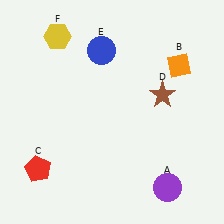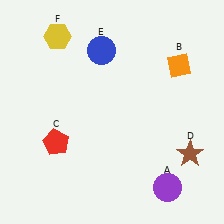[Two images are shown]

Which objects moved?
The objects that moved are: the red pentagon (C), the brown star (D).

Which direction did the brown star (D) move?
The brown star (D) moved down.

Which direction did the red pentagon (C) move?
The red pentagon (C) moved up.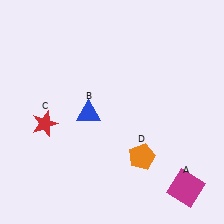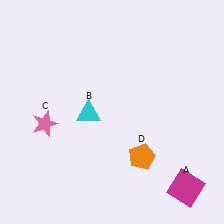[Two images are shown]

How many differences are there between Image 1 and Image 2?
There are 2 differences between the two images.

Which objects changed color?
B changed from blue to cyan. C changed from red to pink.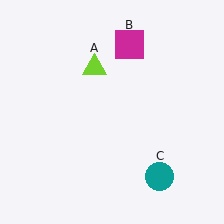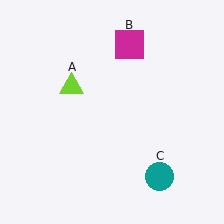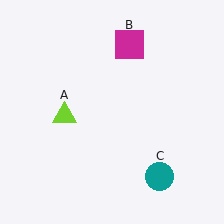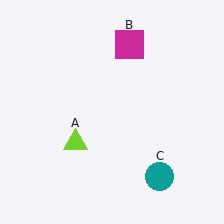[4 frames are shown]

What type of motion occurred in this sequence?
The lime triangle (object A) rotated counterclockwise around the center of the scene.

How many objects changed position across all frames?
1 object changed position: lime triangle (object A).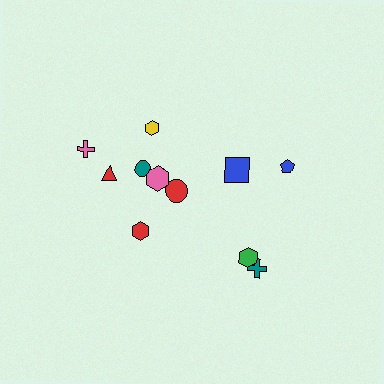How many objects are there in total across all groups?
There are 11 objects.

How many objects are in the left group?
There are 7 objects.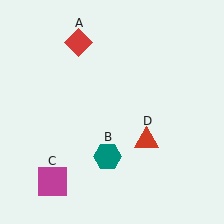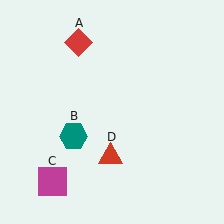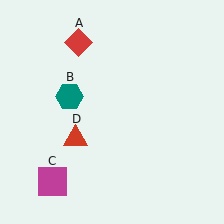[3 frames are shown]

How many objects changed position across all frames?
2 objects changed position: teal hexagon (object B), red triangle (object D).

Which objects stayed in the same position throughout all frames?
Red diamond (object A) and magenta square (object C) remained stationary.